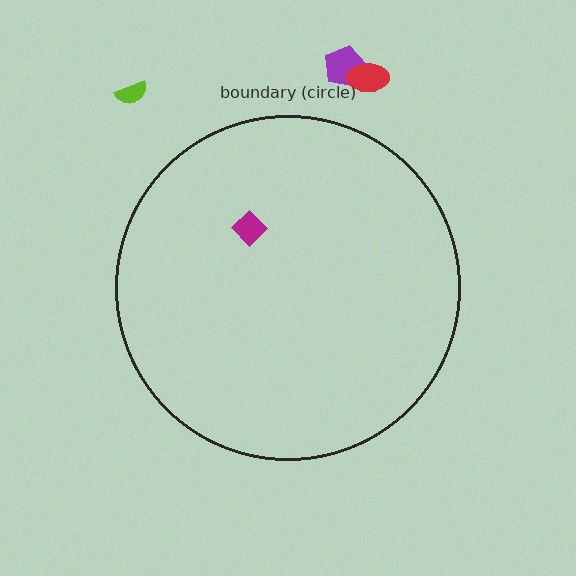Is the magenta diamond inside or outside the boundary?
Inside.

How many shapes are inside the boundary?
1 inside, 3 outside.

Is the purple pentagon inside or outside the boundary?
Outside.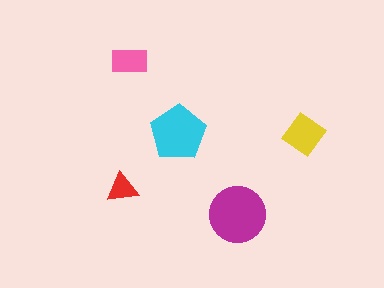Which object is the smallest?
The red triangle.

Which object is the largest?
The magenta circle.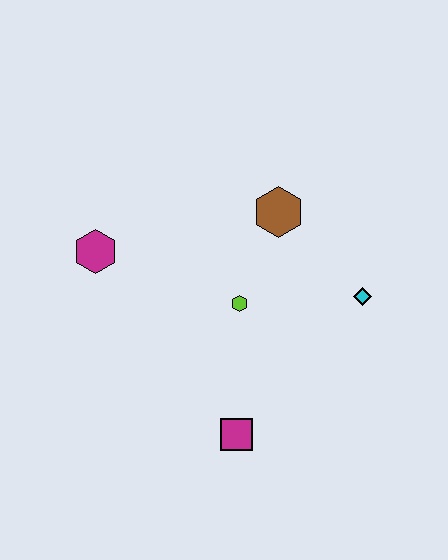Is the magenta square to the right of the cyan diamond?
No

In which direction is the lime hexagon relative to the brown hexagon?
The lime hexagon is below the brown hexagon.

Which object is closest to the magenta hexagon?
The lime hexagon is closest to the magenta hexagon.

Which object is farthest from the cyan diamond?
The magenta hexagon is farthest from the cyan diamond.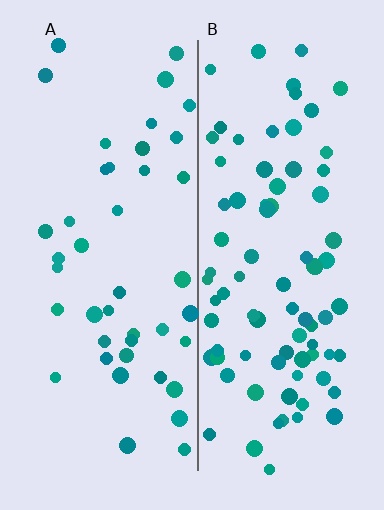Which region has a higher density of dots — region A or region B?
B (the right).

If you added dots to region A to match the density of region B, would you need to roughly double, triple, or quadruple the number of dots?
Approximately double.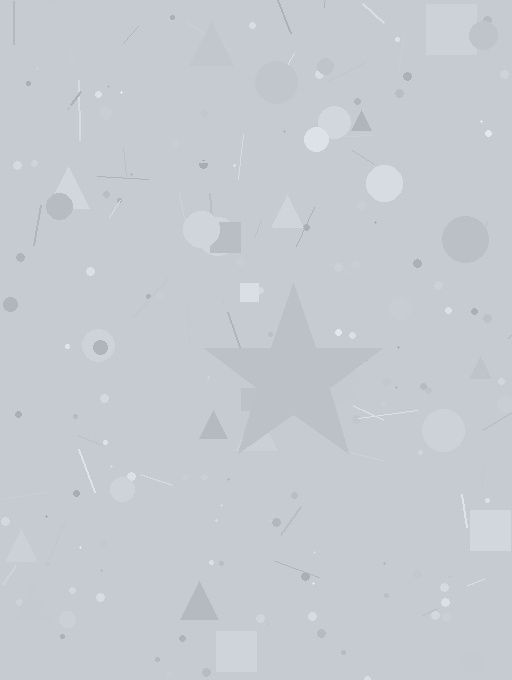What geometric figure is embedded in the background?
A star is embedded in the background.